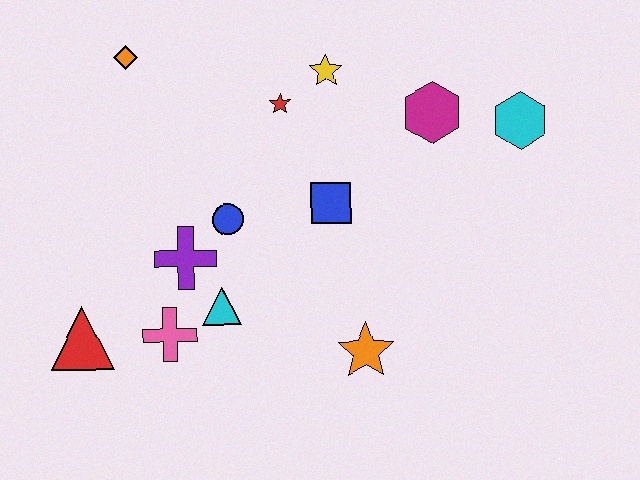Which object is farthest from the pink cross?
The cyan hexagon is farthest from the pink cross.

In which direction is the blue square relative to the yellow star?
The blue square is below the yellow star.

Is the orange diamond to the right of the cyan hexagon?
No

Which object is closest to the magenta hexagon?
The cyan hexagon is closest to the magenta hexagon.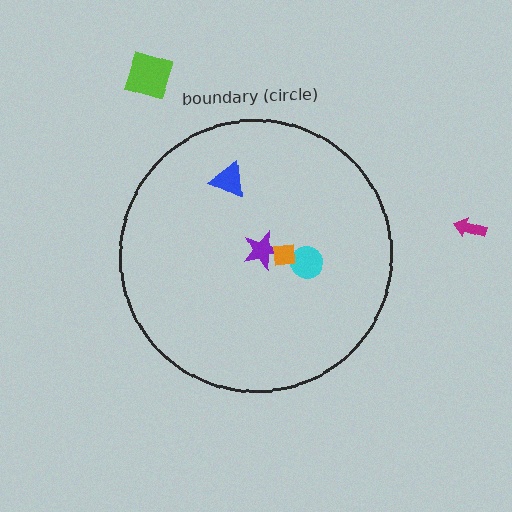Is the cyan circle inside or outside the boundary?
Inside.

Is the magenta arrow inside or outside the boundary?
Outside.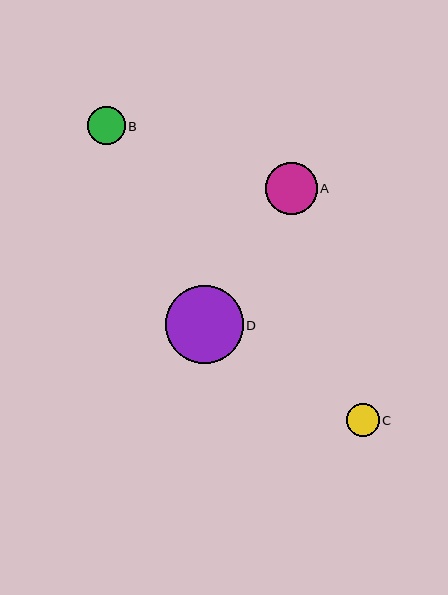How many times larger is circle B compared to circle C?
Circle B is approximately 1.2 times the size of circle C.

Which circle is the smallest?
Circle C is the smallest with a size of approximately 33 pixels.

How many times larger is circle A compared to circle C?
Circle A is approximately 1.6 times the size of circle C.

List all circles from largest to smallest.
From largest to smallest: D, A, B, C.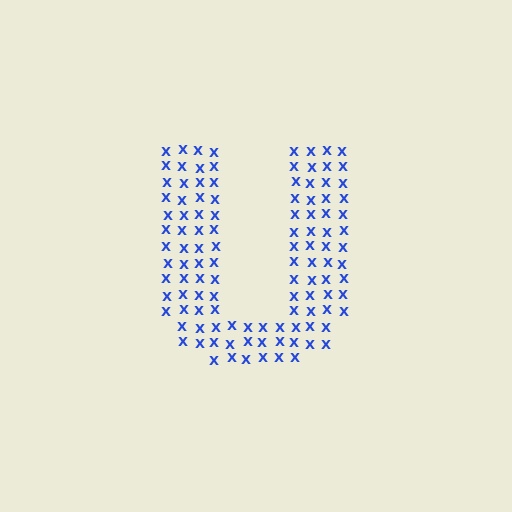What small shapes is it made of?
It is made of small letter X's.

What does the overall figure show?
The overall figure shows the letter U.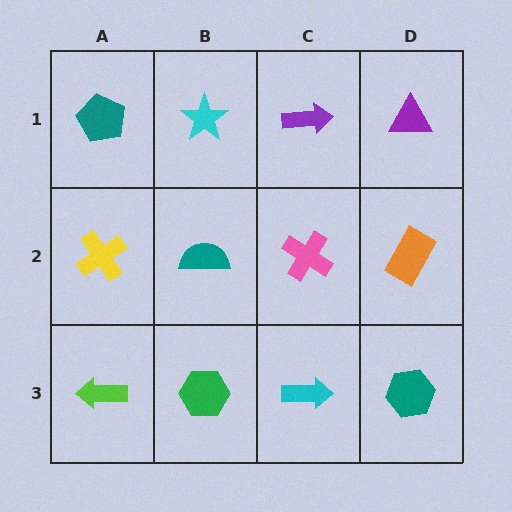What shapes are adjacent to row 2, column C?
A purple arrow (row 1, column C), a cyan arrow (row 3, column C), a teal semicircle (row 2, column B), an orange rectangle (row 2, column D).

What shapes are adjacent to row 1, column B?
A teal semicircle (row 2, column B), a teal pentagon (row 1, column A), a purple arrow (row 1, column C).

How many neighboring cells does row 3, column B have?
3.